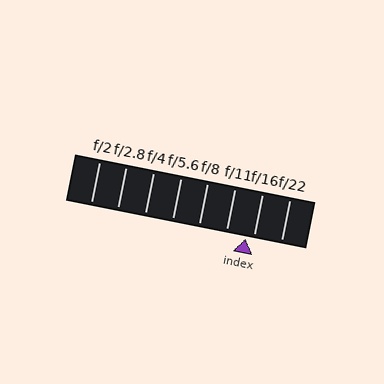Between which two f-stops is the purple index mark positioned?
The index mark is between f/11 and f/16.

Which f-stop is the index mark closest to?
The index mark is closest to f/16.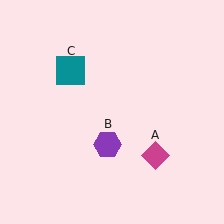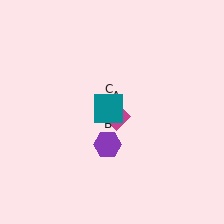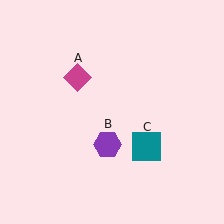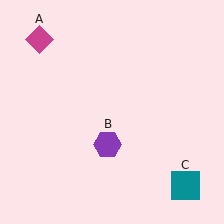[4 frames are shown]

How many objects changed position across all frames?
2 objects changed position: magenta diamond (object A), teal square (object C).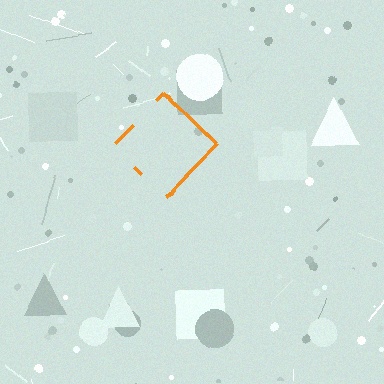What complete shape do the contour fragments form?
The contour fragments form a diamond.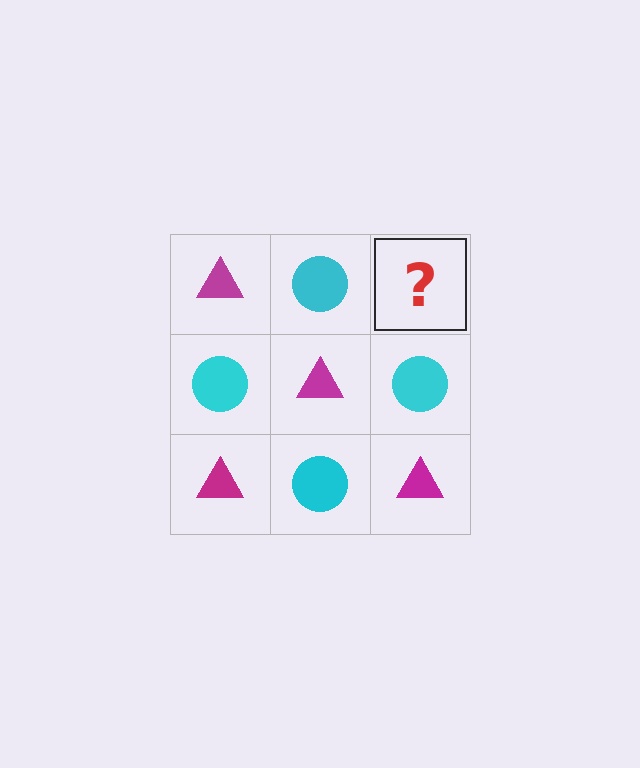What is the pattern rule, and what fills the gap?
The rule is that it alternates magenta triangle and cyan circle in a checkerboard pattern. The gap should be filled with a magenta triangle.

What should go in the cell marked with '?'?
The missing cell should contain a magenta triangle.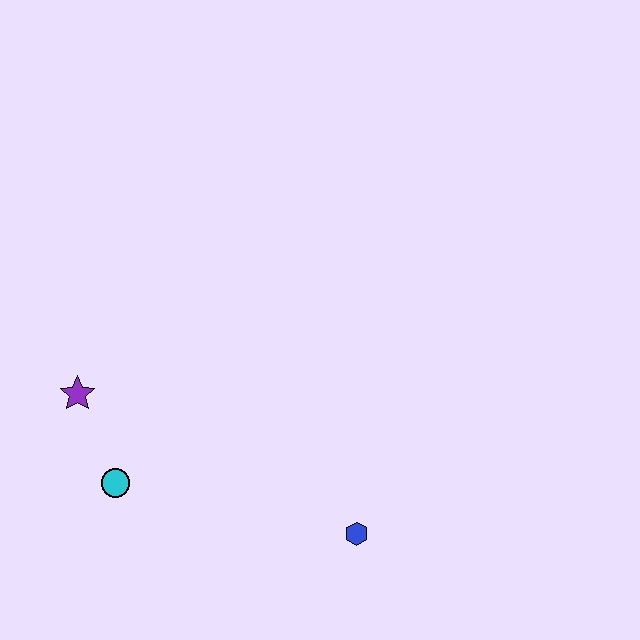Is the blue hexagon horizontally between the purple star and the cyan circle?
No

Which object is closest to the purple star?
The cyan circle is closest to the purple star.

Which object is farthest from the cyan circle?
The blue hexagon is farthest from the cyan circle.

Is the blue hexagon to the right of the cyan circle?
Yes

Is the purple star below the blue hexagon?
No